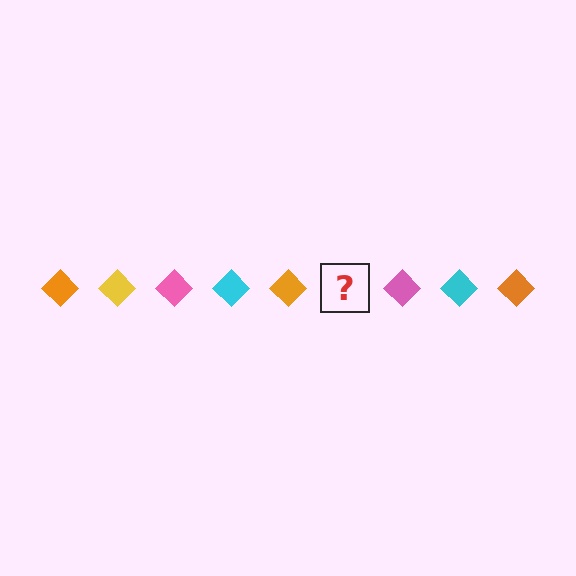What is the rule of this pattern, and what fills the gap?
The rule is that the pattern cycles through orange, yellow, pink, cyan diamonds. The gap should be filled with a yellow diamond.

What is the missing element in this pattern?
The missing element is a yellow diamond.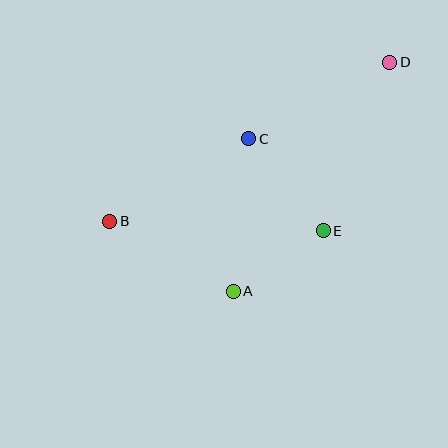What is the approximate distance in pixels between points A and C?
The distance between A and C is approximately 153 pixels.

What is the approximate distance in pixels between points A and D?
The distance between A and D is approximately 277 pixels.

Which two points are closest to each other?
Points A and E are closest to each other.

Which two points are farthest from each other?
Points B and D are farthest from each other.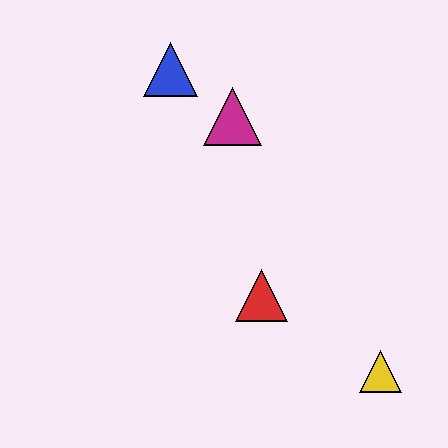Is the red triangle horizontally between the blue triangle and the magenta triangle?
No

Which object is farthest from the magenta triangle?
The yellow triangle is farthest from the magenta triangle.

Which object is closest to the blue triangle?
The magenta triangle is closest to the blue triangle.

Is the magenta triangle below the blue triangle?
Yes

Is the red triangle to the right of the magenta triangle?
Yes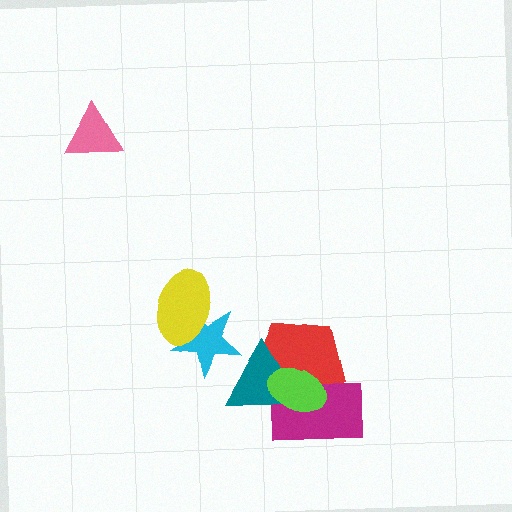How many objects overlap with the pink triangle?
0 objects overlap with the pink triangle.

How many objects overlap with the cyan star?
2 objects overlap with the cyan star.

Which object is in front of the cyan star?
The yellow ellipse is in front of the cyan star.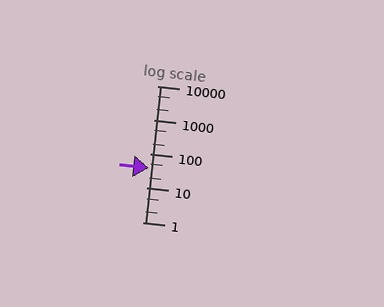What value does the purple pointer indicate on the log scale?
The pointer indicates approximately 38.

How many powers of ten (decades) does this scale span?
The scale spans 4 decades, from 1 to 10000.